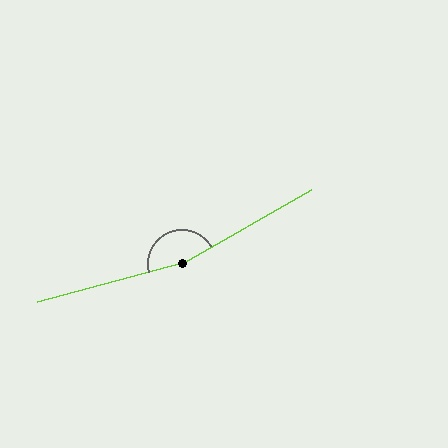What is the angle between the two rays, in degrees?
Approximately 165 degrees.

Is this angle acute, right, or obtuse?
It is obtuse.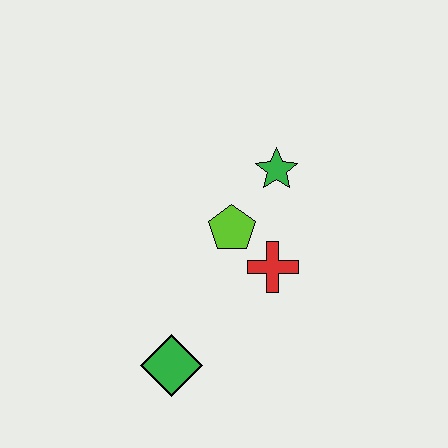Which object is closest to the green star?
The lime pentagon is closest to the green star.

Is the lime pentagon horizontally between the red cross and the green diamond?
Yes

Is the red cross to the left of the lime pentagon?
No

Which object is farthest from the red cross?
The green diamond is farthest from the red cross.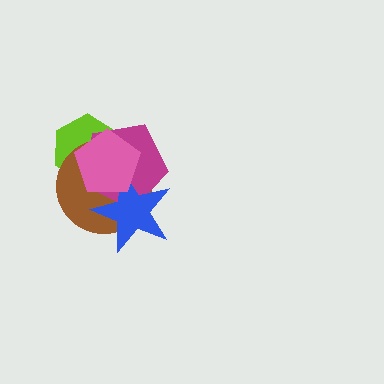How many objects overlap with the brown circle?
4 objects overlap with the brown circle.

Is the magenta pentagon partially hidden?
Yes, it is partially covered by another shape.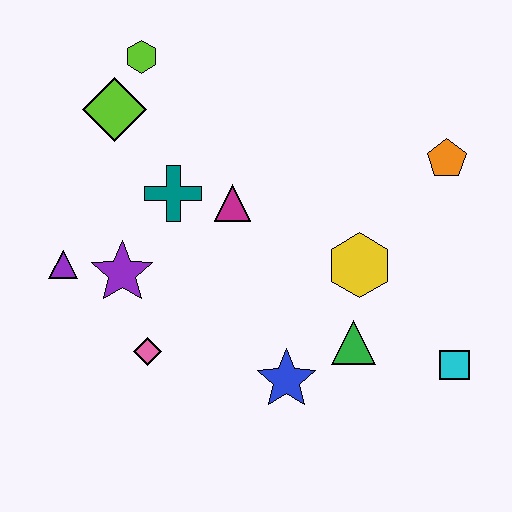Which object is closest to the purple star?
The purple triangle is closest to the purple star.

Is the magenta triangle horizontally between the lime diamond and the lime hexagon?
No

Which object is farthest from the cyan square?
The lime hexagon is farthest from the cyan square.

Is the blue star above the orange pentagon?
No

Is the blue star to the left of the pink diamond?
No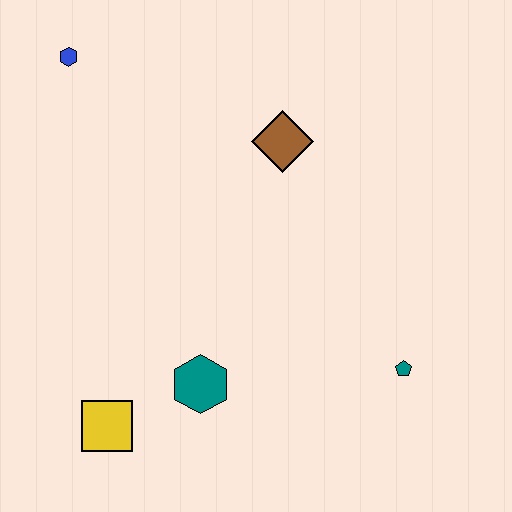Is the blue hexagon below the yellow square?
No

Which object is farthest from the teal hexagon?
The blue hexagon is farthest from the teal hexagon.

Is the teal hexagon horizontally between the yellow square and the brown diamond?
Yes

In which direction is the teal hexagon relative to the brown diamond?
The teal hexagon is below the brown diamond.